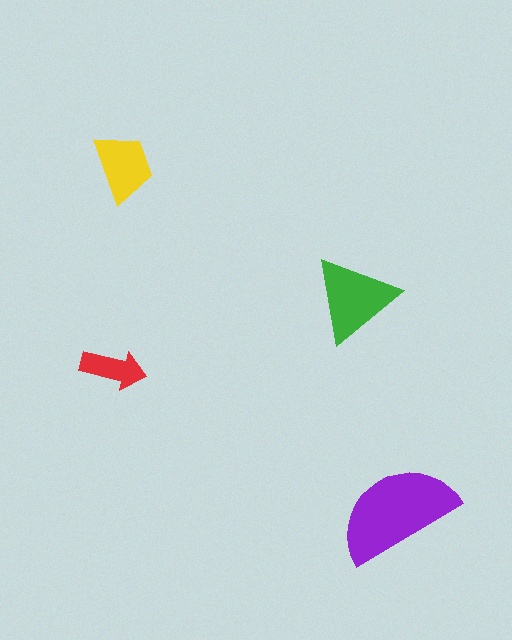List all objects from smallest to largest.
The red arrow, the yellow trapezoid, the green triangle, the purple semicircle.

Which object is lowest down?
The purple semicircle is bottommost.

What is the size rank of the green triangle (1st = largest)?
2nd.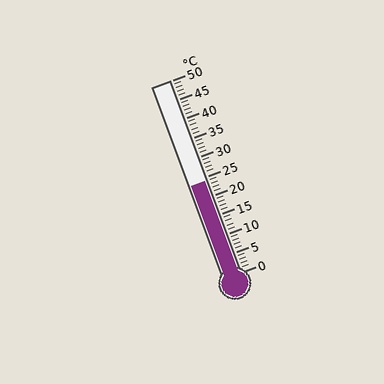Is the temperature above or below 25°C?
The temperature is below 25°C.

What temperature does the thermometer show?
The thermometer shows approximately 24°C.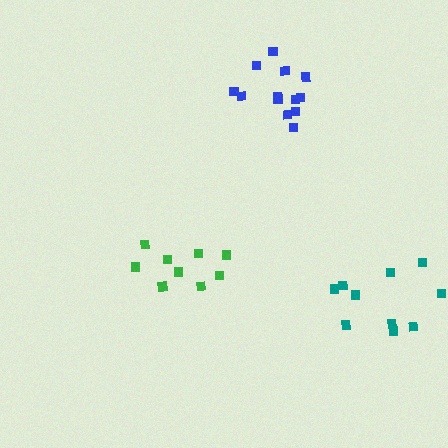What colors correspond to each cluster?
The clusters are colored: teal, blue, green.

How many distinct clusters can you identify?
There are 3 distinct clusters.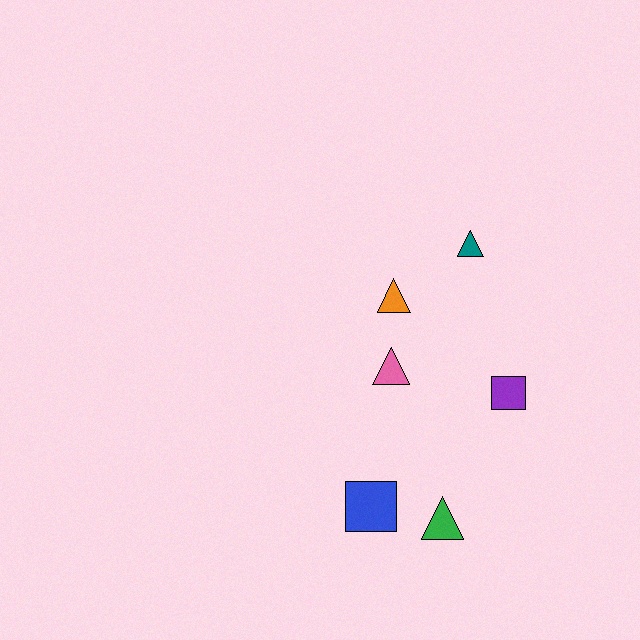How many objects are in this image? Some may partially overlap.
There are 6 objects.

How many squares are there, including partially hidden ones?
There are 2 squares.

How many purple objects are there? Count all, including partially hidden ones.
There is 1 purple object.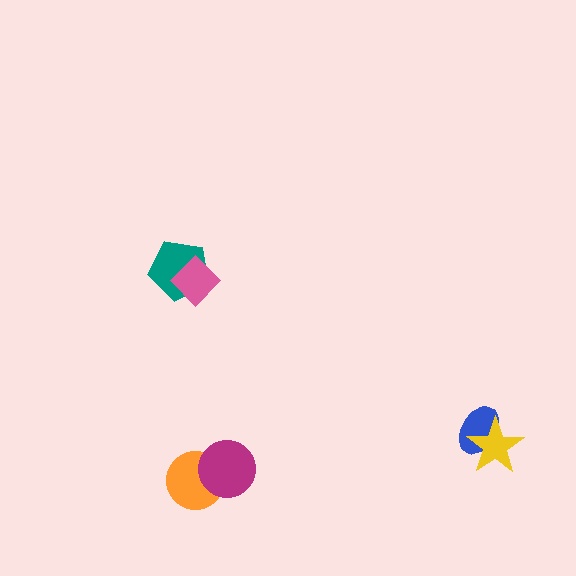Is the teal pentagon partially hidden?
Yes, it is partially covered by another shape.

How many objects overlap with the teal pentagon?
1 object overlaps with the teal pentagon.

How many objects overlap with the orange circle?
1 object overlaps with the orange circle.